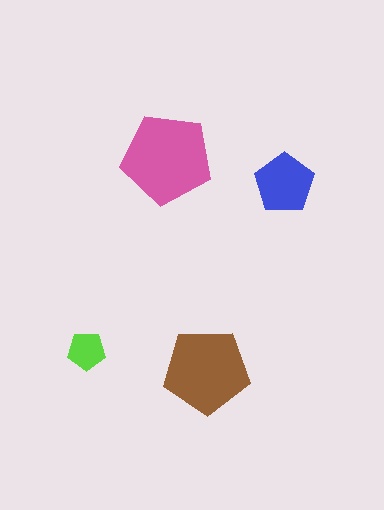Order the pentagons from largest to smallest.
the pink one, the brown one, the blue one, the lime one.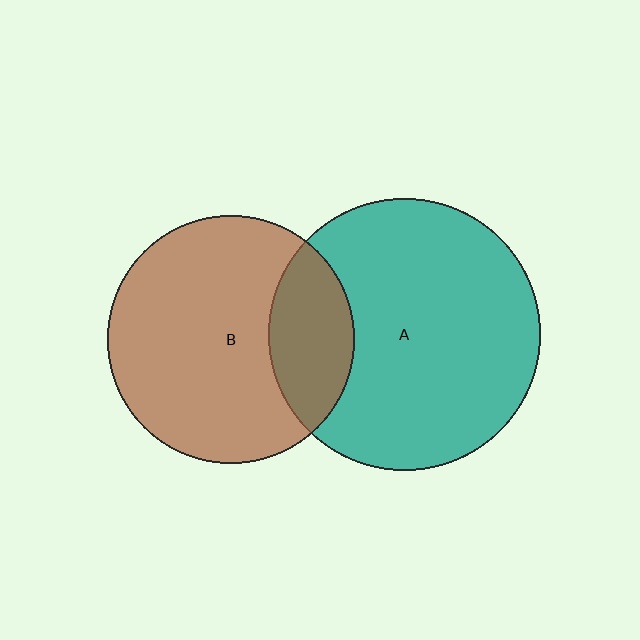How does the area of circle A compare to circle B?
Approximately 1.2 times.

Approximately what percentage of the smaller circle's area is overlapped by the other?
Approximately 25%.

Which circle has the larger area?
Circle A (teal).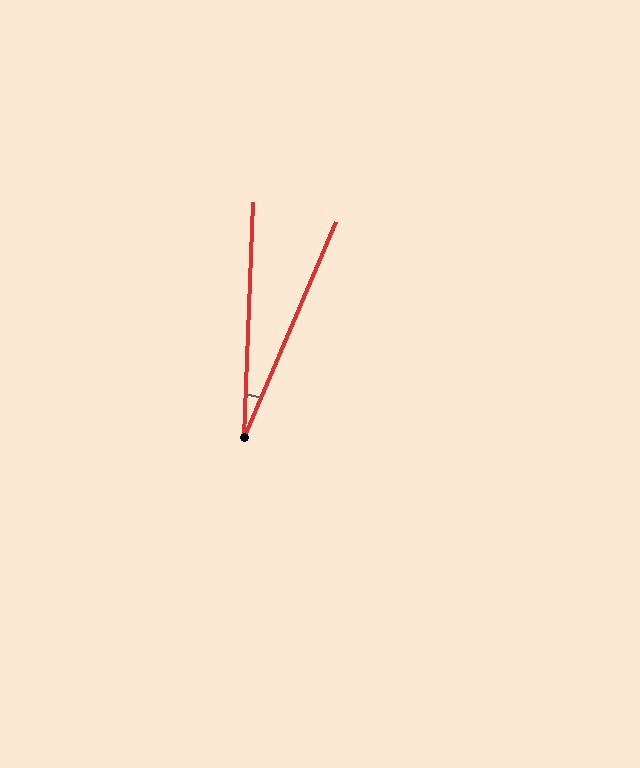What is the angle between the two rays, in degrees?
Approximately 21 degrees.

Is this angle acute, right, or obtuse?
It is acute.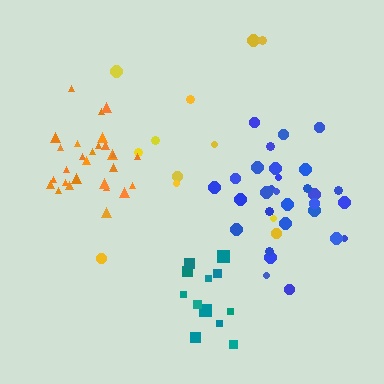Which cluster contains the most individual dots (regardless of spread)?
Blue (31).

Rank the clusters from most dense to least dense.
orange, teal, blue, yellow.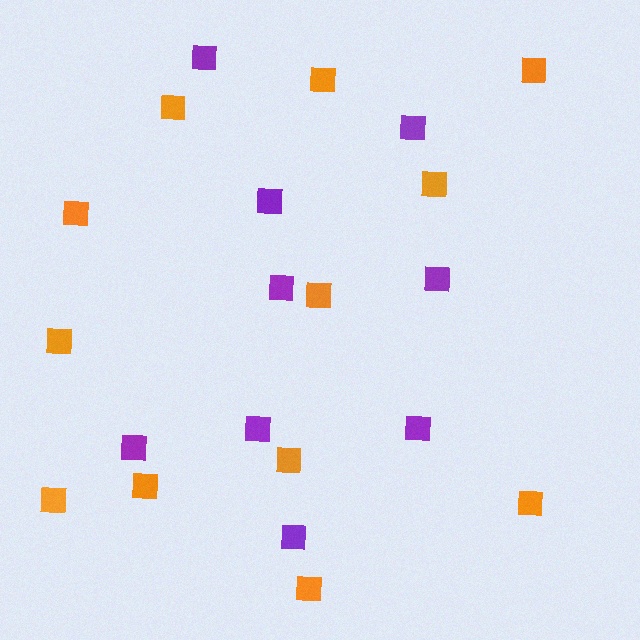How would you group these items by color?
There are 2 groups: one group of orange squares (12) and one group of purple squares (9).